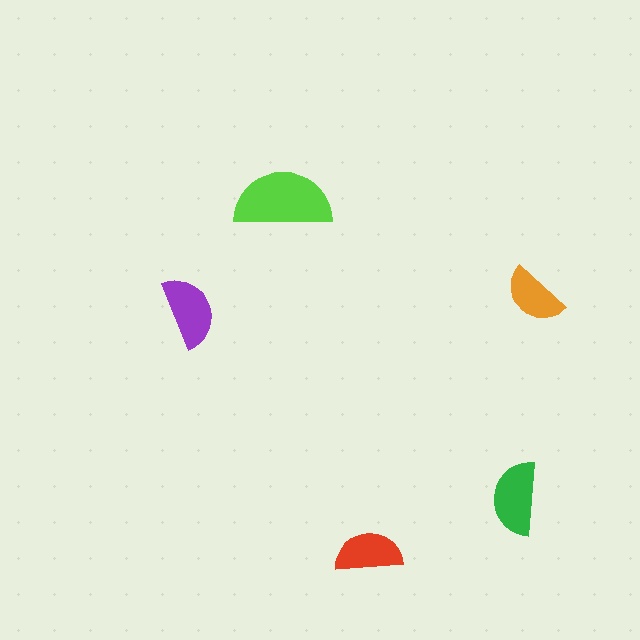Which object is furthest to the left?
The purple semicircle is leftmost.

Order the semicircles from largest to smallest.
the lime one, the green one, the purple one, the red one, the orange one.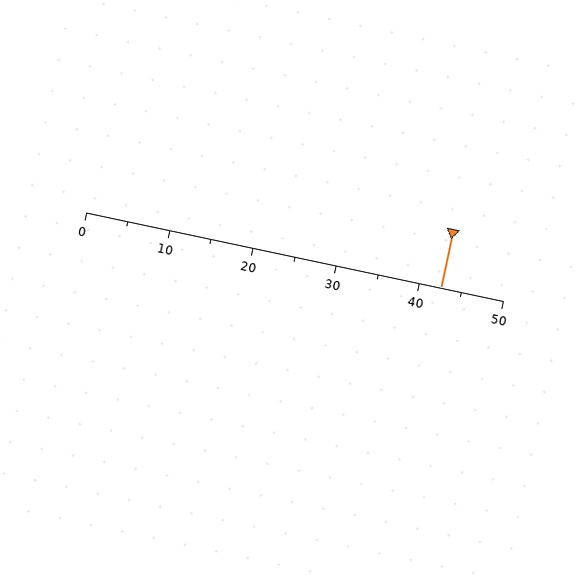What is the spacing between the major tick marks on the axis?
The major ticks are spaced 10 apart.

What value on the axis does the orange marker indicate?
The marker indicates approximately 42.5.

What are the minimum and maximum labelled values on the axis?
The axis runs from 0 to 50.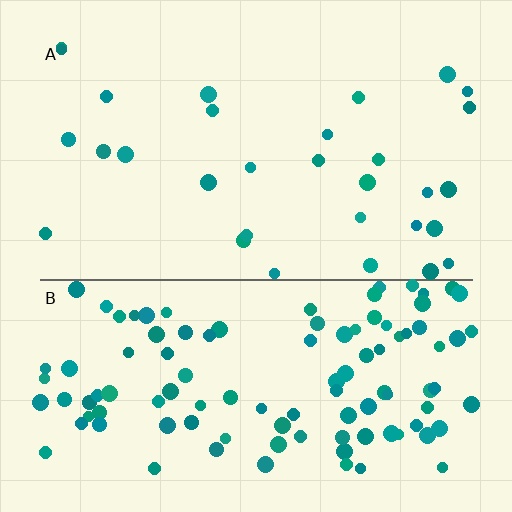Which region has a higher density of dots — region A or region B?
B (the bottom).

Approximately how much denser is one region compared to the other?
Approximately 3.6× — region B over region A.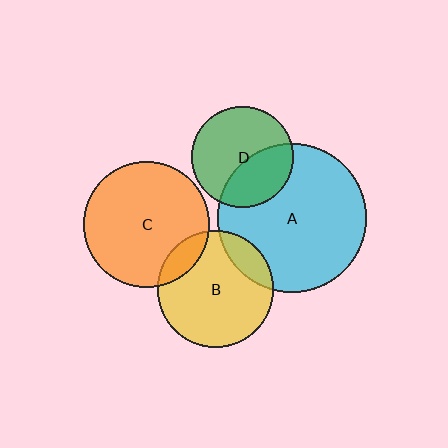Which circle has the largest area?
Circle A (cyan).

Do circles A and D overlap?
Yes.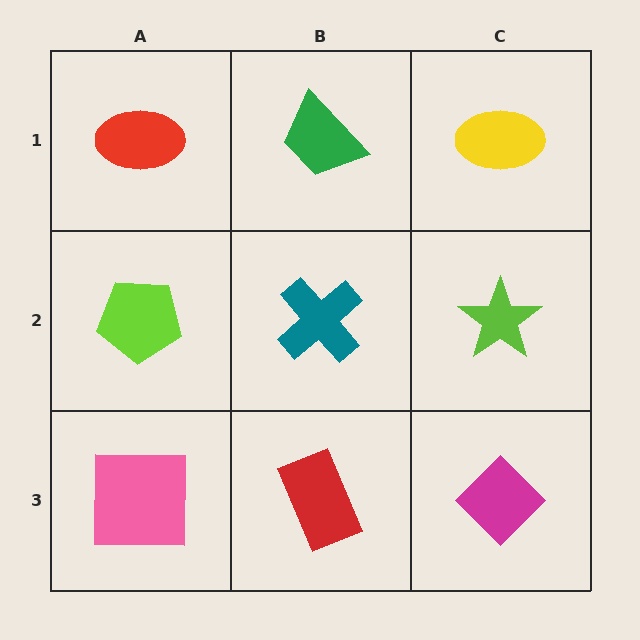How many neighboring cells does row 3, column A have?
2.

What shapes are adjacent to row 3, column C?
A lime star (row 2, column C), a red rectangle (row 3, column B).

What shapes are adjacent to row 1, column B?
A teal cross (row 2, column B), a red ellipse (row 1, column A), a yellow ellipse (row 1, column C).